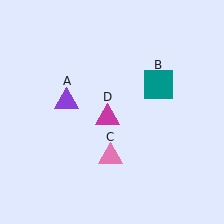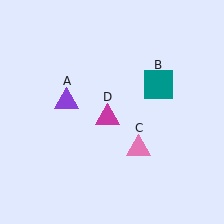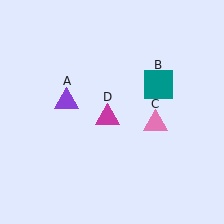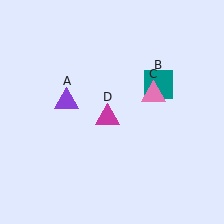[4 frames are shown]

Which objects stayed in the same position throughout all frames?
Purple triangle (object A) and teal square (object B) and magenta triangle (object D) remained stationary.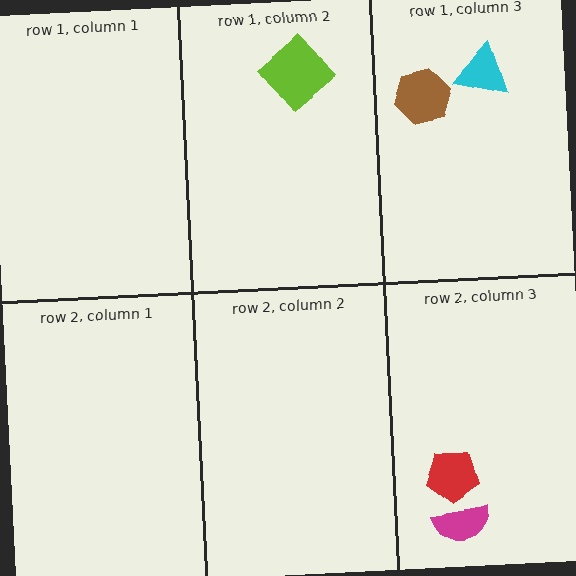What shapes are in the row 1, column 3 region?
The cyan triangle, the brown hexagon.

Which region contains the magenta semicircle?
The row 2, column 3 region.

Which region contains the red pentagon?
The row 2, column 3 region.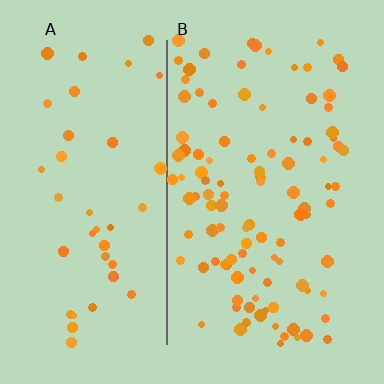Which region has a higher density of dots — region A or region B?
B (the right).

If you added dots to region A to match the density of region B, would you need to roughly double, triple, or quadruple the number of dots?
Approximately triple.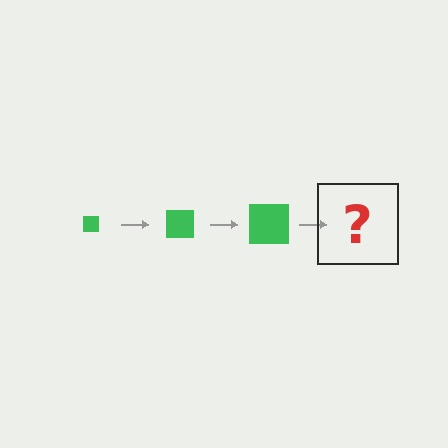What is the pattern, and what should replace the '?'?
The pattern is that the square gets progressively larger each step. The '?' should be a green square, larger than the previous one.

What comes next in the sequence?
The next element should be a green square, larger than the previous one.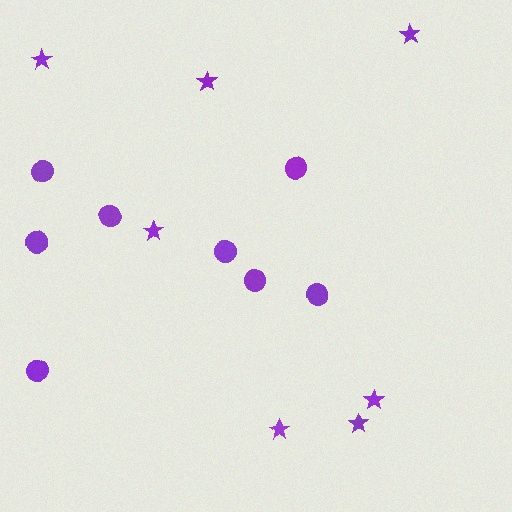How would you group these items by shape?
There are 2 groups: one group of circles (8) and one group of stars (7).